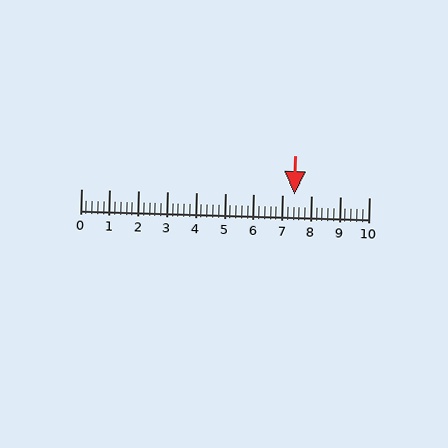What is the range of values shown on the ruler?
The ruler shows values from 0 to 10.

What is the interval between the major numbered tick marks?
The major tick marks are spaced 1 units apart.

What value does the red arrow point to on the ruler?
The red arrow points to approximately 7.4.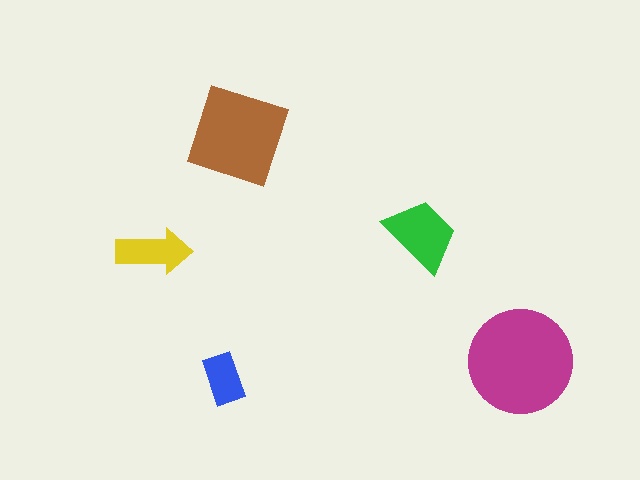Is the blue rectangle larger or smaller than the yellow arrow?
Smaller.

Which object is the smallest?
The blue rectangle.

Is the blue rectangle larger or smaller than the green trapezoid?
Smaller.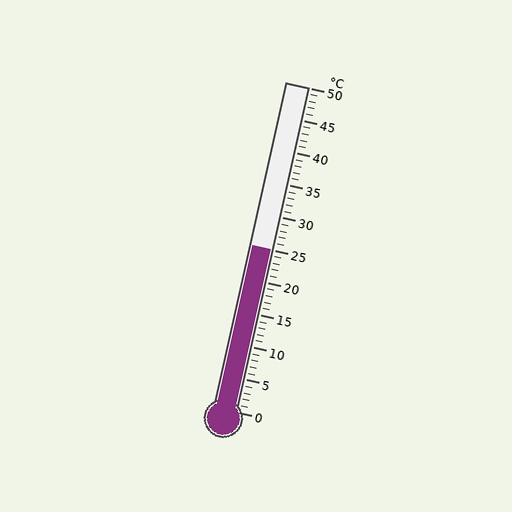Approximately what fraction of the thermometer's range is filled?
The thermometer is filled to approximately 50% of its range.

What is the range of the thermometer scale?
The thermometer scale ranges from 0°C to 50°C.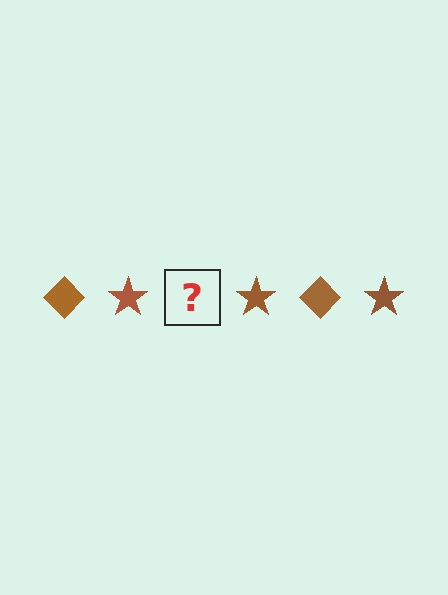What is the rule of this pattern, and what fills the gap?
The rule is that the pattern cycles through diamond, star shapes in brown. The gap should be filled with a brown diamond.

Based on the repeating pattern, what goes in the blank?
The blank should be a brown diamond.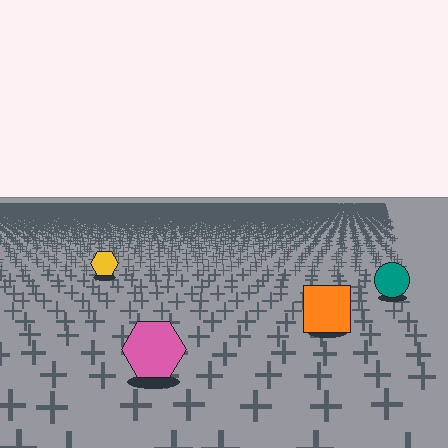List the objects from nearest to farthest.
From nearest to farthest: the pink hexagon, the orange square, the teal circle, the yellow hexagon.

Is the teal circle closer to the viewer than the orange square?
No. The orange square is closer — you can tell from the texture gradient: the ground texture is coarser near it.